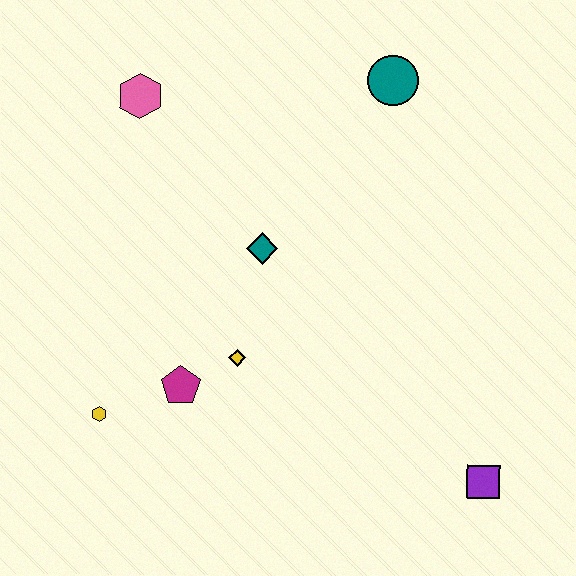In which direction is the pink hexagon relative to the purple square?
The pink hexagon is above the purple square.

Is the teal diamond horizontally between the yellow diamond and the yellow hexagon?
No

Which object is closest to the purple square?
The yellow diamond is closest to the purple square.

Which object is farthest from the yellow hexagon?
The teal circle is farthest from the yellow hexagon.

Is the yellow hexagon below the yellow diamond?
Yes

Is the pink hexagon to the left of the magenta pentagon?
Yes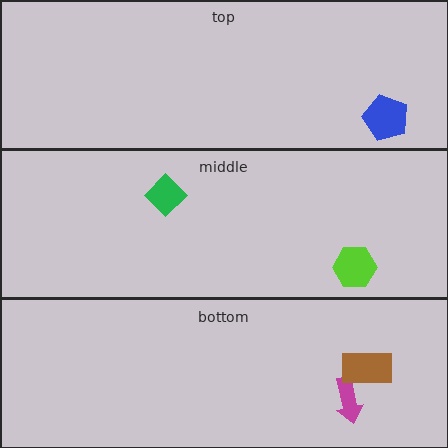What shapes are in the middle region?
The lime hexagon, the green diamond.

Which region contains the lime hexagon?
The middle region.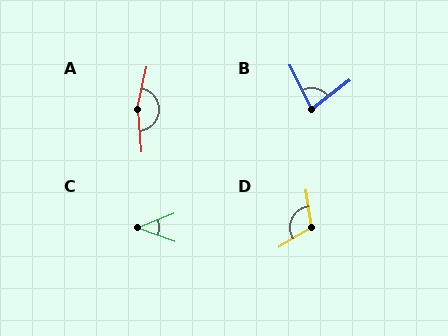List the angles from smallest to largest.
C (41°), B (79°), D (114°), A (162°).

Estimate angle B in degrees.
Approximately 79 degrees.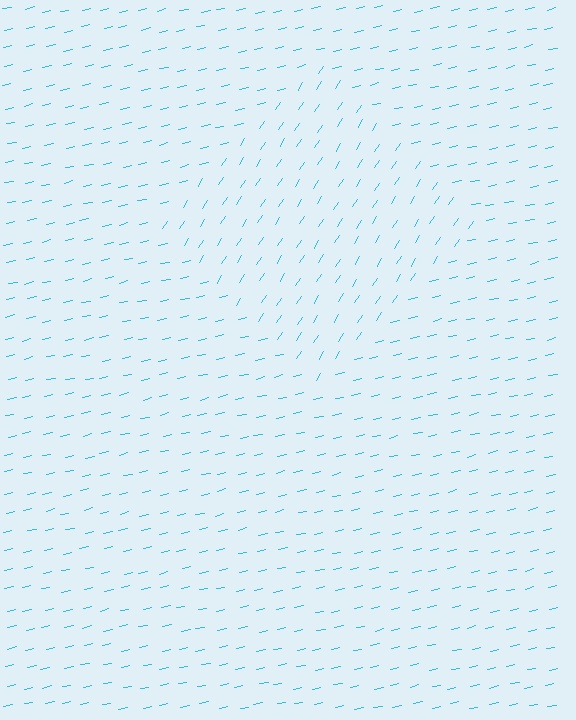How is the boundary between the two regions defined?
The boundary is defined purely by a change in line orientation (approximately 45 degrees difference). All lines are the same color and thickness.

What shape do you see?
I see a diamond.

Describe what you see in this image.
The image is filled with small cyan line segments. A diamond region in the image has lines oriented differently from the surrounding lines, creating a visible texture boundary.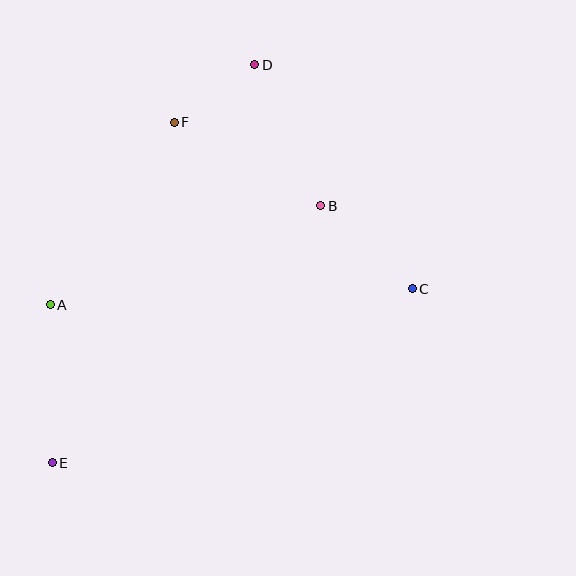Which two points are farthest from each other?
Points D and E are farthest from each other.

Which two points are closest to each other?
Points D and F are closest to each other.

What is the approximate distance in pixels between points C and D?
The distance between C and D is approximately 274 pixels.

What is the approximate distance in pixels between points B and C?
The distance between B and C is approximately 124 pixels.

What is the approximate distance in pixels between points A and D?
The distance between A and D is approximately 315 pixels.